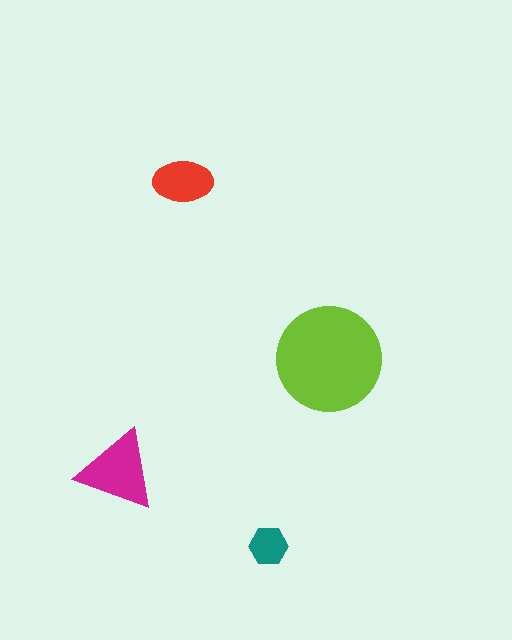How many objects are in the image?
There are 4 objects in the image.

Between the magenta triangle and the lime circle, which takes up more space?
The lime circle.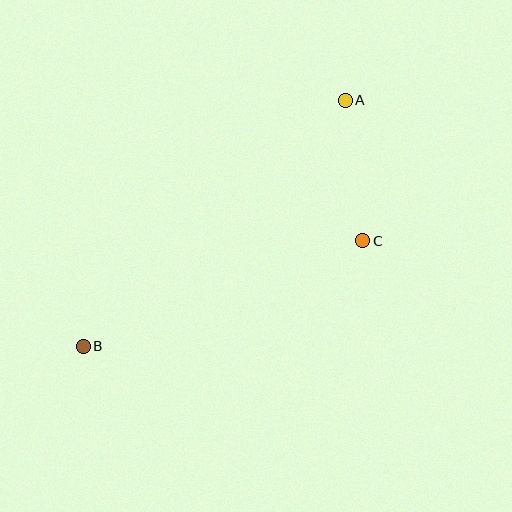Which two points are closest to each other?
Points A and C are closest to each other.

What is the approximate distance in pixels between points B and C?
The distance between B and C is approximately 299 pixels.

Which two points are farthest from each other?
Points A and B are farthest from each other.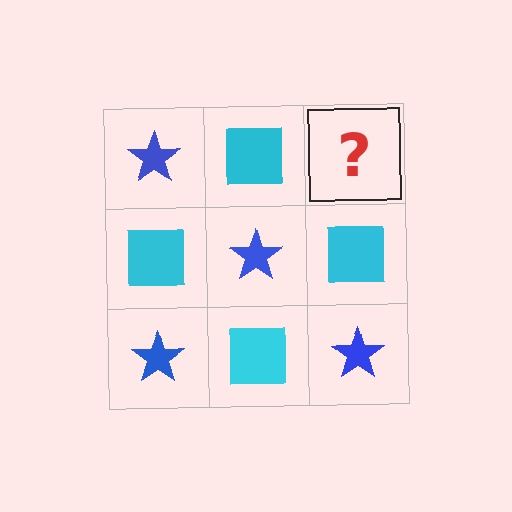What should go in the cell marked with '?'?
The missing cell should contain a blue star.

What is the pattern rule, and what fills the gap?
The rule is that it alternates blue star and cyan square in a checkerboard pattern. The gap should be filled with a blue star.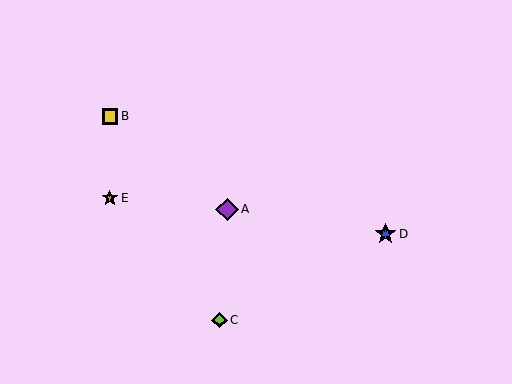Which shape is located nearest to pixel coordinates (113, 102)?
The yellow square (labeled B) at (110, 116) is nearest to that location.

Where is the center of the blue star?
The center of the blue star is at (386, 234).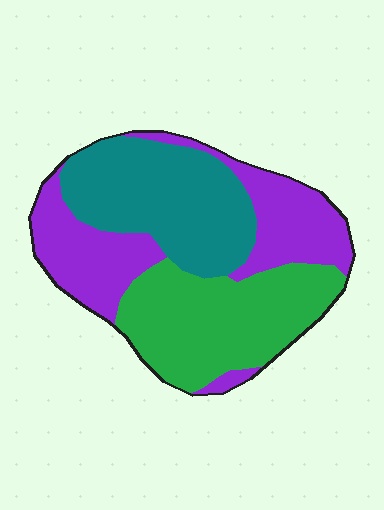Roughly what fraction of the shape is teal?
Teal takes up between a quarter and a half of the shape.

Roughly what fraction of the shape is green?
Green takes up about one third (1/3) of the shape.